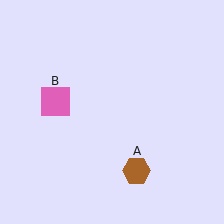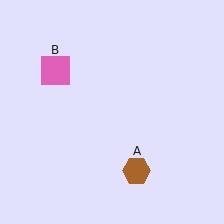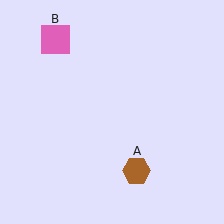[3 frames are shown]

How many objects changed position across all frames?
1 object changed position: pink square (object B).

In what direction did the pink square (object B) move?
The pink square (object B) moved up.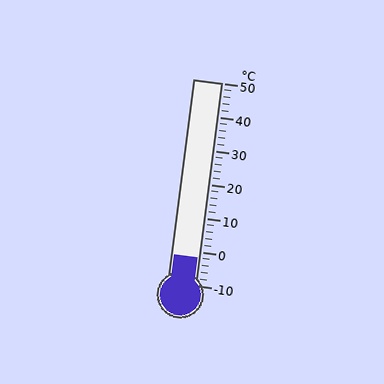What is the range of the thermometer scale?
The thermometer scale ranges from -10°C to 50°C.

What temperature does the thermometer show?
The thermometer shows approximately -2°C.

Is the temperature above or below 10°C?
The temperature is below 10°C.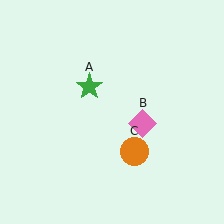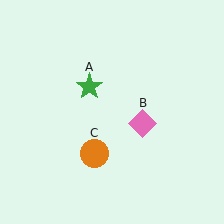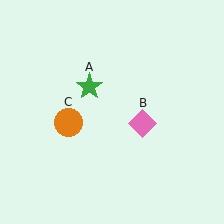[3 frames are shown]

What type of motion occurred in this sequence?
The orange circle (object C) rotated clockwise around the center of the scene.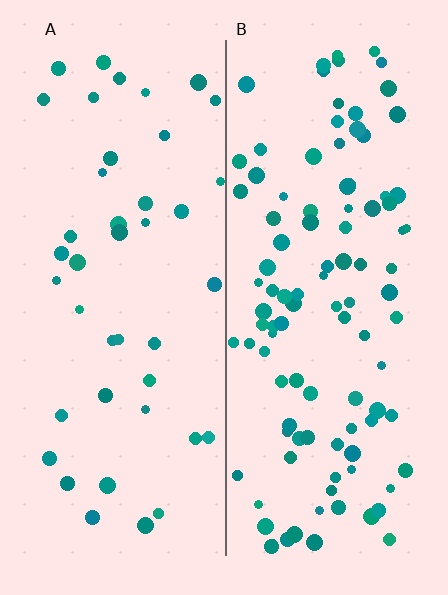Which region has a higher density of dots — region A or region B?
B (the right).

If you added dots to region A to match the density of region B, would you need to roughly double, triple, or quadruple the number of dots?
Approximately triple.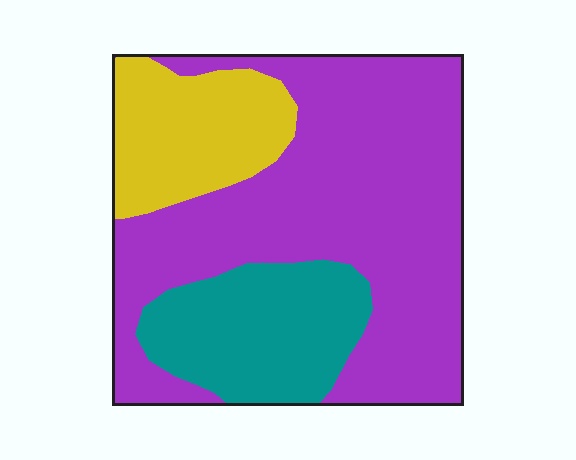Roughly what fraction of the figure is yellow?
Yellow takes up less than a quarter of the figure.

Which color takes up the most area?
Purple, at roughly 60%.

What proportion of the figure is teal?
Teal takes up between a sixth and a third of the figure.